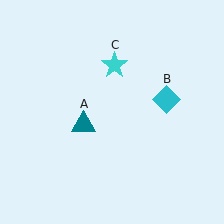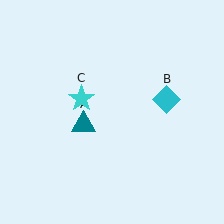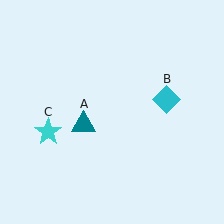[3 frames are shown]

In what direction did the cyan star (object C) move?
The cyan star (object C) moved down and to the left.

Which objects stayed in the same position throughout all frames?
Teal triangle (object A) and cyan diamond (object B) remained stationary.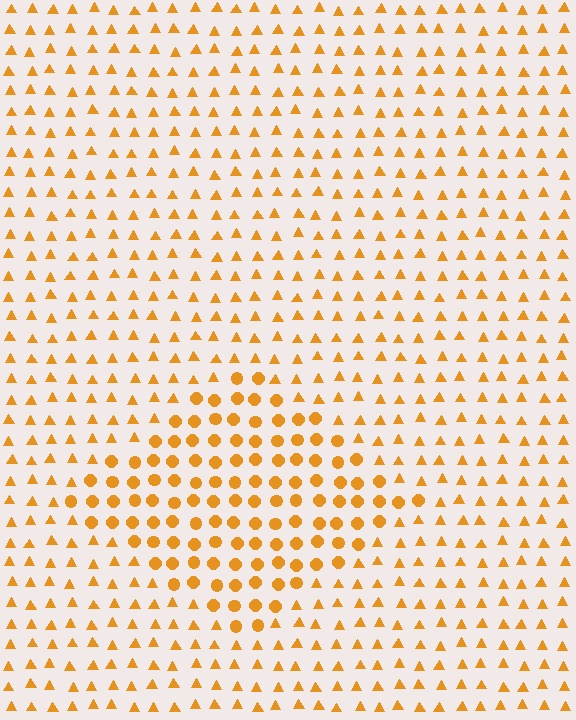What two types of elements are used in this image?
The image uses circles inside the diamond region and triangles outside it.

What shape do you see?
I see a diamond.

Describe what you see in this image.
The image is filled with small orange elements arranged in a uniform grid. A diamond-shaped region contains circles, while the surrounding area contains triangles. The boundary is defined purely by the change in element shape.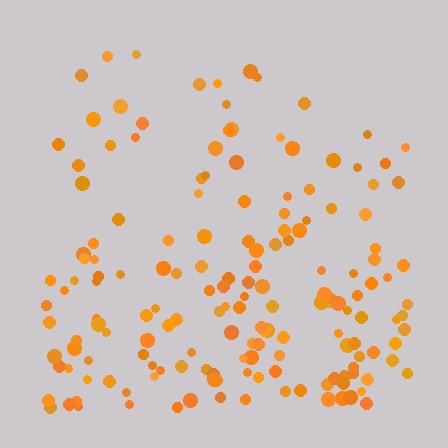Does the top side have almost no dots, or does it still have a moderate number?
Still a moderate number, just noticeably fewer than the bottom.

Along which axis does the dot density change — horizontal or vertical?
Vertical.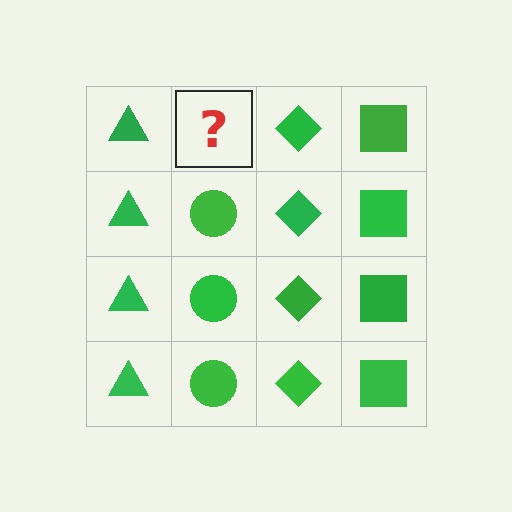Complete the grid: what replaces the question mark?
The question mark should be replaced with a green circle.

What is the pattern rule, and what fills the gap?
The rule is that each column has a consistent shape. The gap should be filled with a green circle.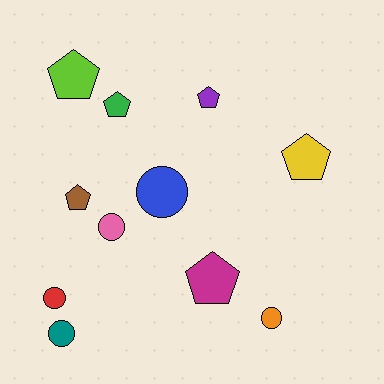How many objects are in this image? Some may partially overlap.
There are 11 objects.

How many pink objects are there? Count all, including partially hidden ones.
There is 1 pink object.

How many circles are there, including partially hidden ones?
There are 5 circles.